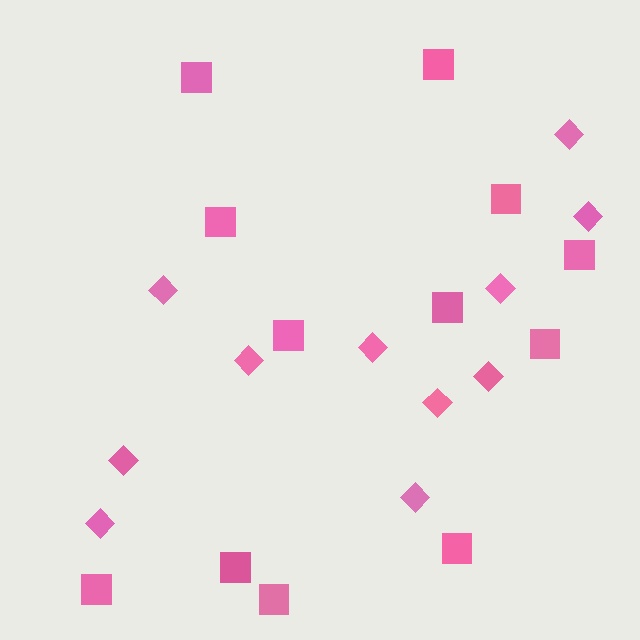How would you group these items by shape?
There are 2 groups: one group of squares (12) and one group of diamonds (11).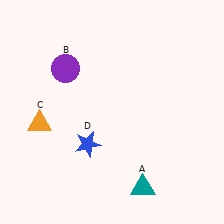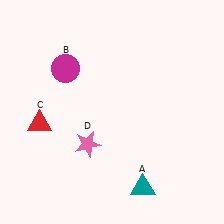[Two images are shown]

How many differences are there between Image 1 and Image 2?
There are 3 differences between the two images.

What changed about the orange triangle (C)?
In Image 1, C is orange. In Image 2, it changed to red.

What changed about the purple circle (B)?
In Image 1, B is purple. In Image 2, it changed to magenta.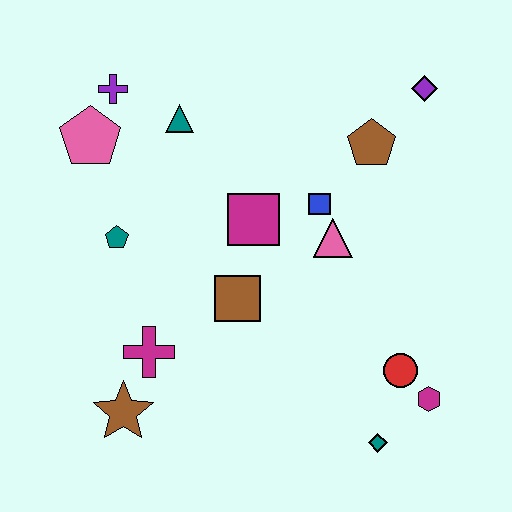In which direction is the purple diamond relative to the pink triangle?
The purple diamond is above the pink triangle.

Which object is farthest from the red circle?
The purple cross is farthest from the red circle.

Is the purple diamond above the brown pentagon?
Yes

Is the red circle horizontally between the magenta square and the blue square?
No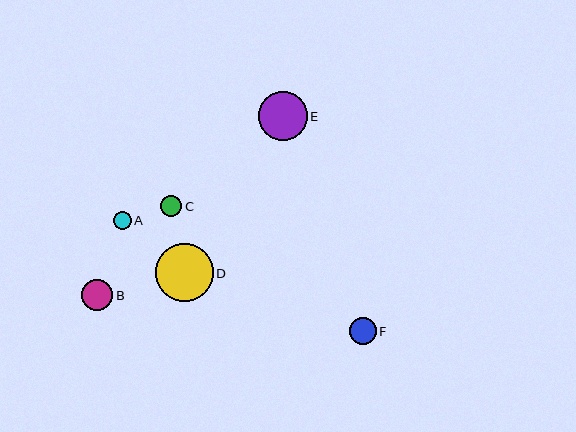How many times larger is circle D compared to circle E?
Circle D is approximately 1.2 times the size of circle E.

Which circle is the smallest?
Circle A is the smallest with a size of approximately 18 pixels.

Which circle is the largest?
Circle D is the largest with a size of approximately 58 pixels.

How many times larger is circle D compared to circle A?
Circle D is approximately 3.2 times the size of circle A.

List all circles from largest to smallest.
From largest to smallest: D, E, B, F, C, A.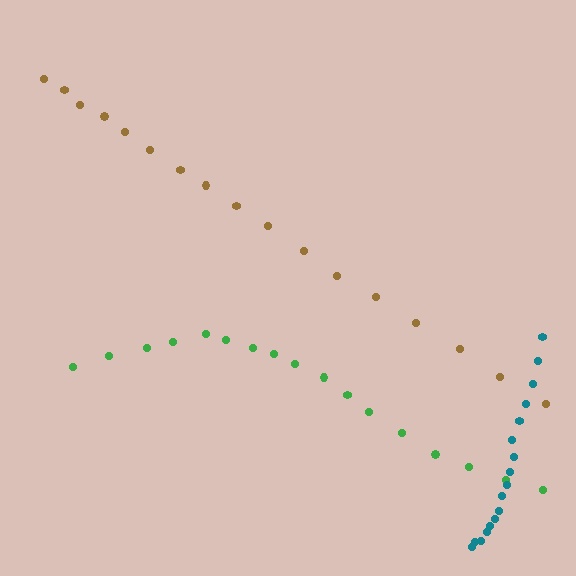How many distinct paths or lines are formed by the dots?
There are 3 distinct paths.